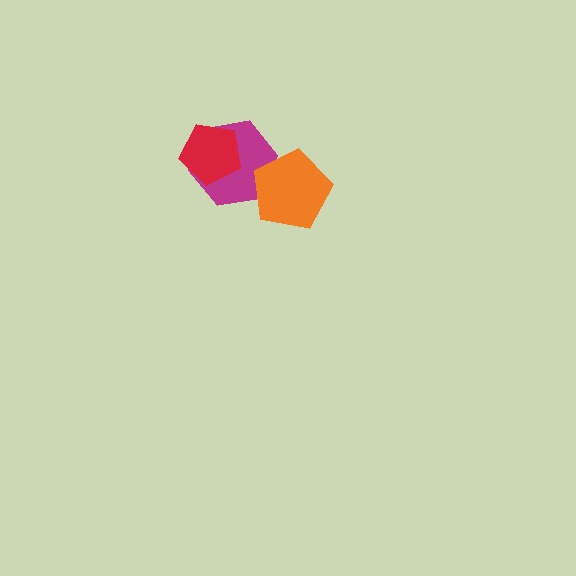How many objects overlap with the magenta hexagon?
2 objects overlap with the magenta hexagon.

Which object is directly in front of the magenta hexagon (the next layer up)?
The red pentagon is directly in front of the magenta hexagon.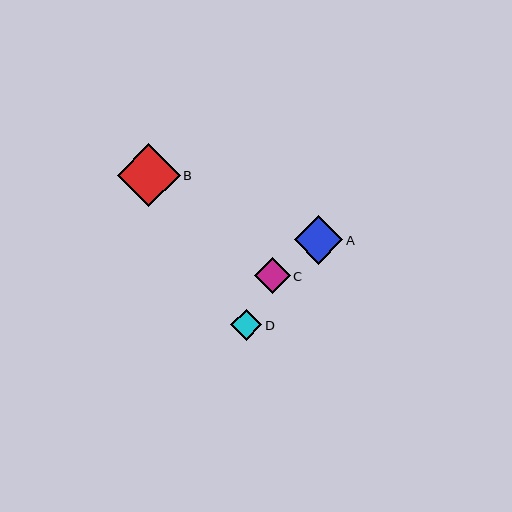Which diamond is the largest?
Diamond B is the largest with a size of approximately 63 pixels.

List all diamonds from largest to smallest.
From largest to smallest: B, A, C, D.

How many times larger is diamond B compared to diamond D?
Diamond B is approximately 2.0 times the size of diamond D.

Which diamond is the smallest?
Diamond D is the smallest with a size of approximately 31 pixels.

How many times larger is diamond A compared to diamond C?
Diamond A is approximately 1.4 times the size of diamond C.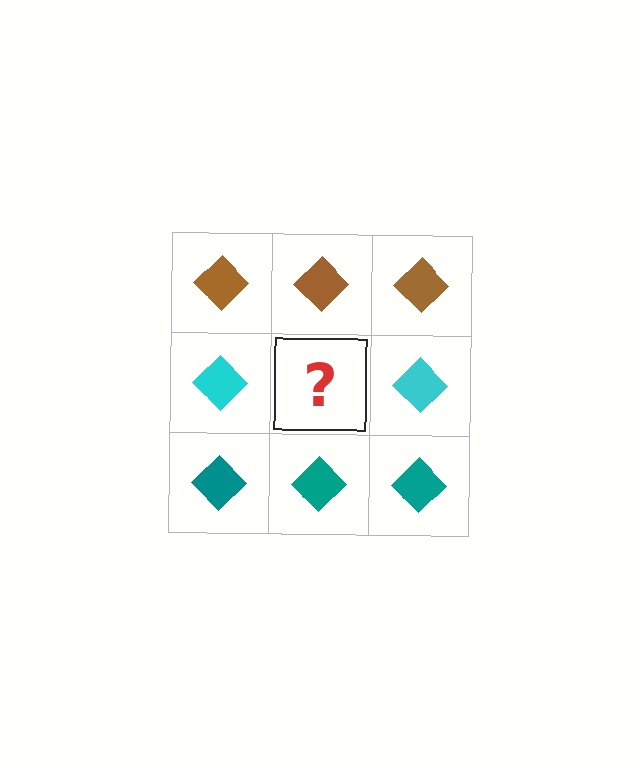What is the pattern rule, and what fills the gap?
The rule is that each row has a consistent color. The gap should be filled with a cyan diamond.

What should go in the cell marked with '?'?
The missing cell should contain a cyan diamond.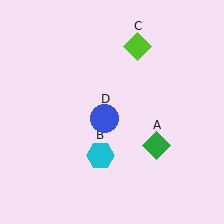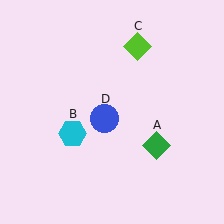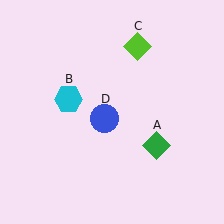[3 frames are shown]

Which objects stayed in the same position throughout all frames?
Green diamond (object A) and lime diamond (object C) and blue circle (object D) remained stationary.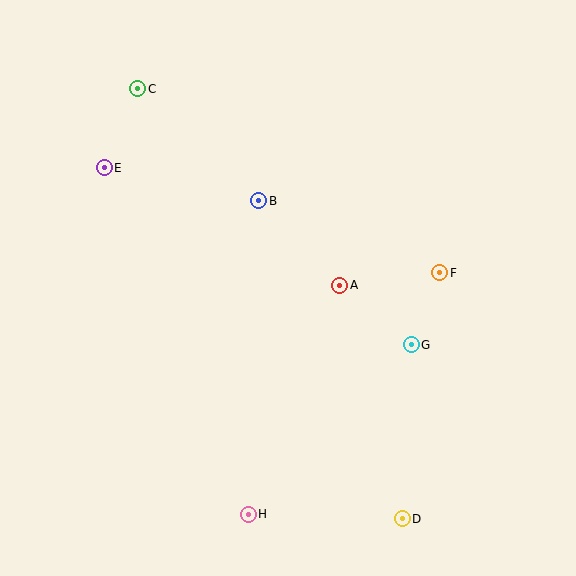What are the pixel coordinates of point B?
Point B is at (259, 201).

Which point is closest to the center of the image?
Point A at (340, 285) is closest to the center.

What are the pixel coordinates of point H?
Point H is at (248, 514).